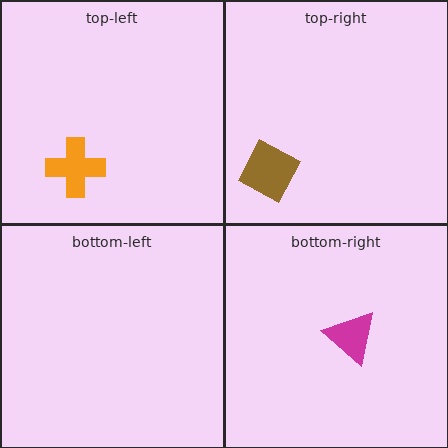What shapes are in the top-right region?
The brown diamond.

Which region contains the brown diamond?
The top-right region.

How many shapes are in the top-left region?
1.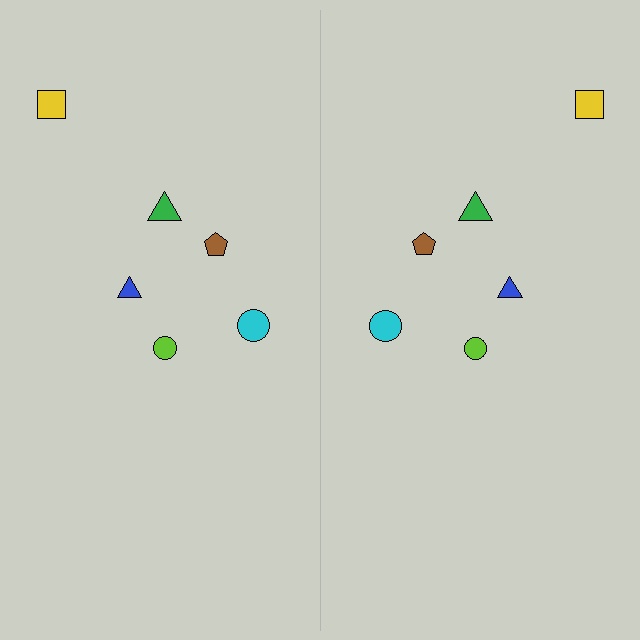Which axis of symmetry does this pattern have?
The pattern has a vertical axis of symmetry running through the center of the image.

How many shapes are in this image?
There are 12 shapes in this image.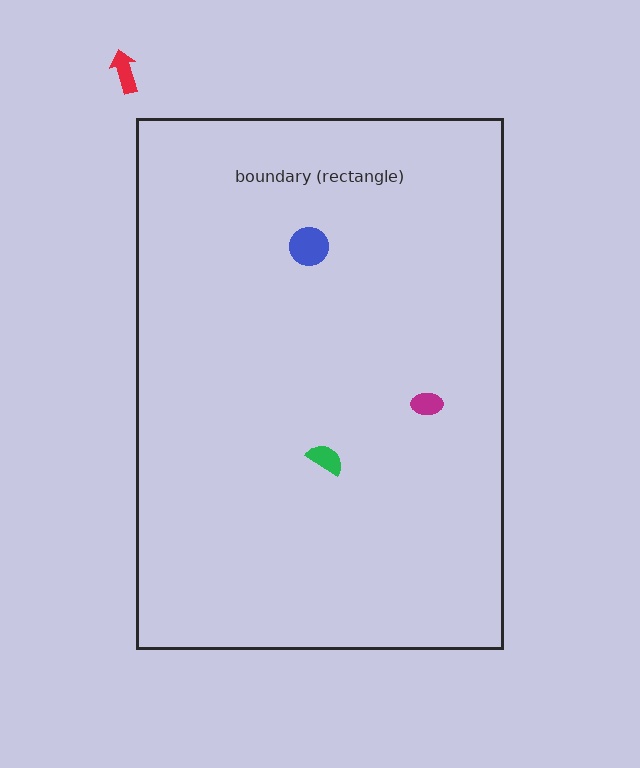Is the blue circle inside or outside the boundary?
Inside.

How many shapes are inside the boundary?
3 inside, 1 outside.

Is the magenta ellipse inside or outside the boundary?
Inside.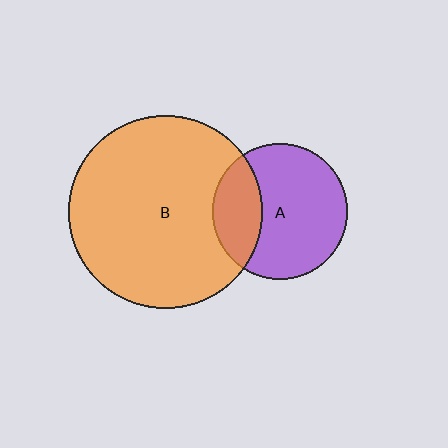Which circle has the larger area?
Circle B (orange).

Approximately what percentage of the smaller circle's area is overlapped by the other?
Approximately 30%.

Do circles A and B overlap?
Yes.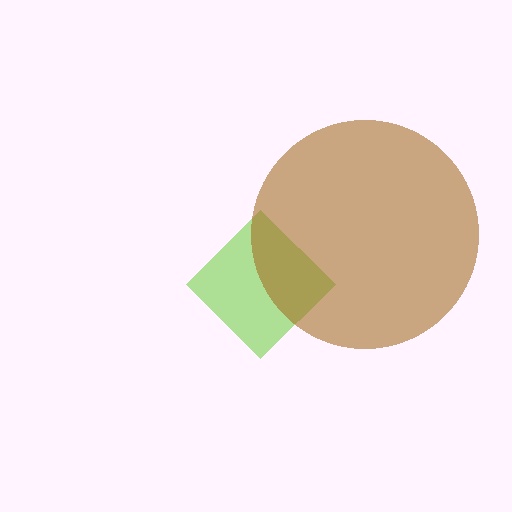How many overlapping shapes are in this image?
There are 2 overlapping shapes in the image.